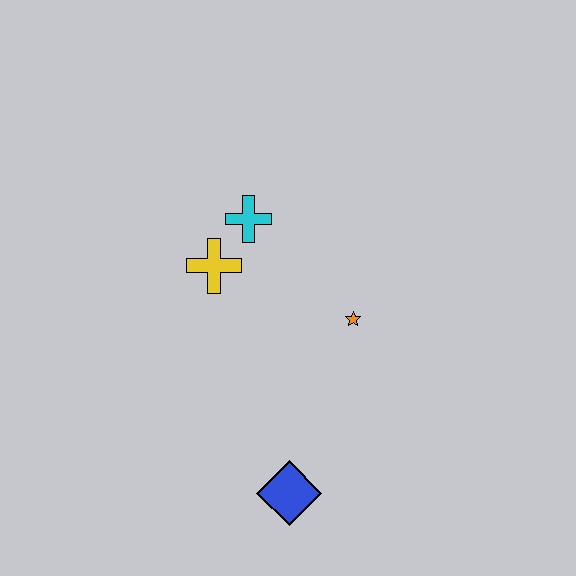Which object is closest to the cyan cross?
The yellow cross is closest to the cyan cross.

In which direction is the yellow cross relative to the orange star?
The yellow cross is to the left of the orange star.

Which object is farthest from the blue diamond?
The cyan cross is farthest from the blue diamond.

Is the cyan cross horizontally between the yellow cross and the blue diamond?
Yes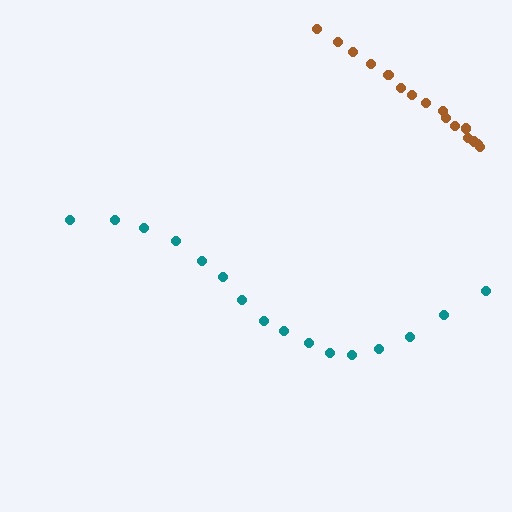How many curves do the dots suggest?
There are 2 distinct paths.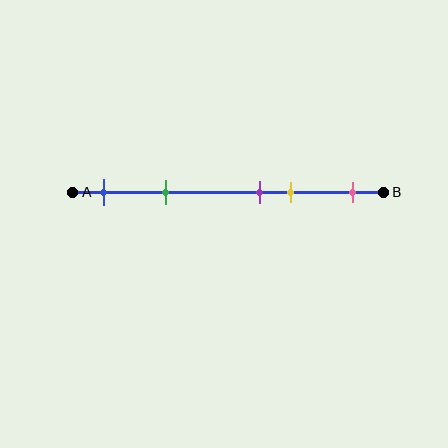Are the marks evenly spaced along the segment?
No, the marks are not evenly spaced.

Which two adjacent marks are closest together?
The purple and yellow marks are the closest adjacent pair.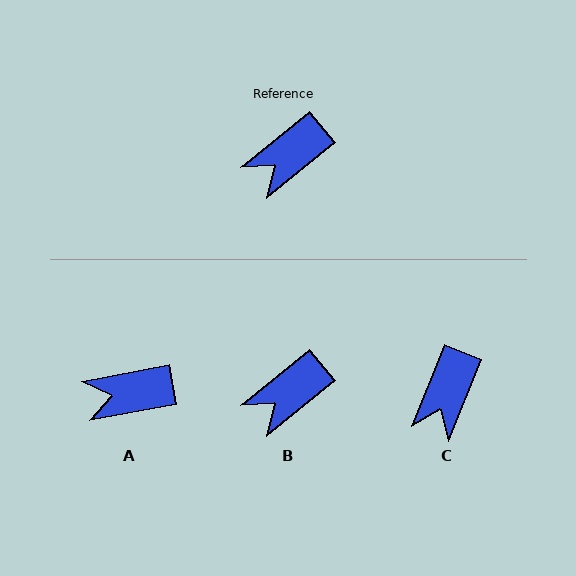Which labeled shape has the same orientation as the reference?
B.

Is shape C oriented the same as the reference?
No, it is off by about 29 degrees.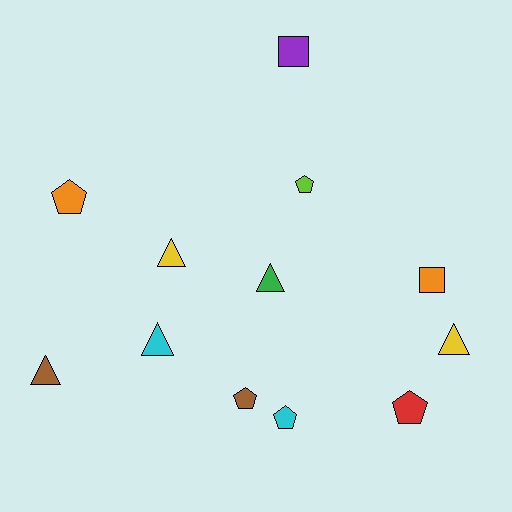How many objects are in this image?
There are 12 objects.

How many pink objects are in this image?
There are no pink objects.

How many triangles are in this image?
There are 5 triangles.